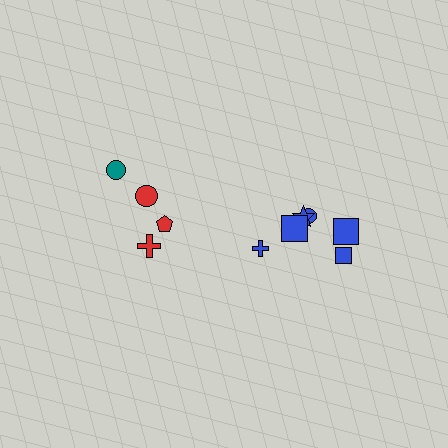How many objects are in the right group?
There are 6 objects.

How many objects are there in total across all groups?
There are 10 objects.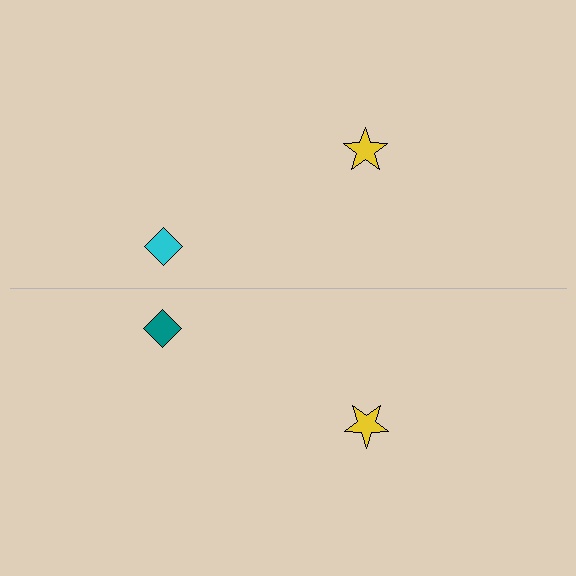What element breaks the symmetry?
The teal diamond on the bottom side breaks the symmetry — its mirror counterpart is cyan.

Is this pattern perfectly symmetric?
No, the pattern is not perfectly symmetric. The teal diamond on the bottom side breaks the symmetry — its mirror counterpart is cyan.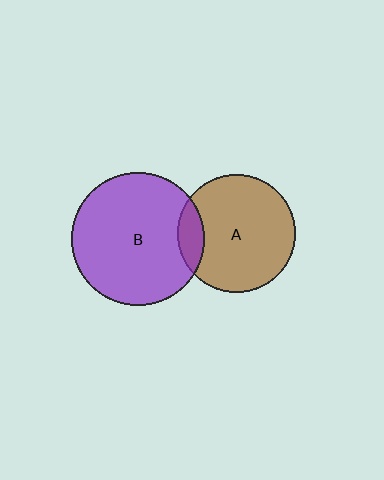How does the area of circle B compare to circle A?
Approximately 1.3 times.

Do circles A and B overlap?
Yes.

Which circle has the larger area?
Circle B (purple).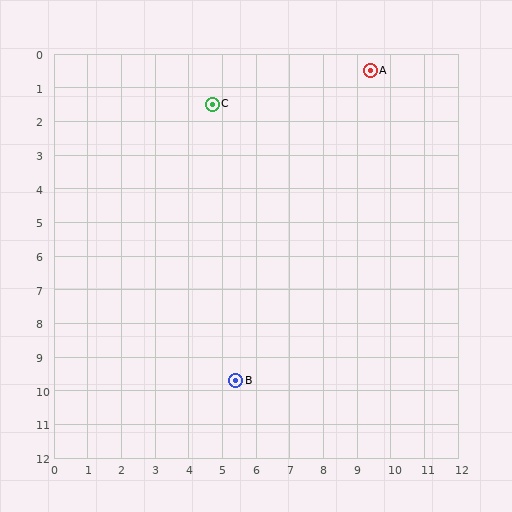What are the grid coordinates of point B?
Point B is at approximately (5.4, 9.7).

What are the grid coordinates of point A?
Point A is at approximately (9.4, 0.5).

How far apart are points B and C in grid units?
Points B and C are about 8.2 grid units apart.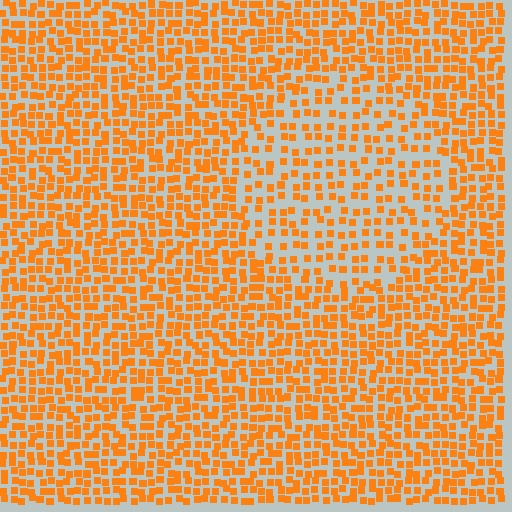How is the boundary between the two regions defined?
The boundary is defined by a change in element density (approximately 1.7x ratio). All elements are the same color, size, and shape.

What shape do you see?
I see a circle.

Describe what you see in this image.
The image contains small orange elements arranged at two different densities. A circle-shaped region is visible where the elements are less densely packed than the surrounding area.